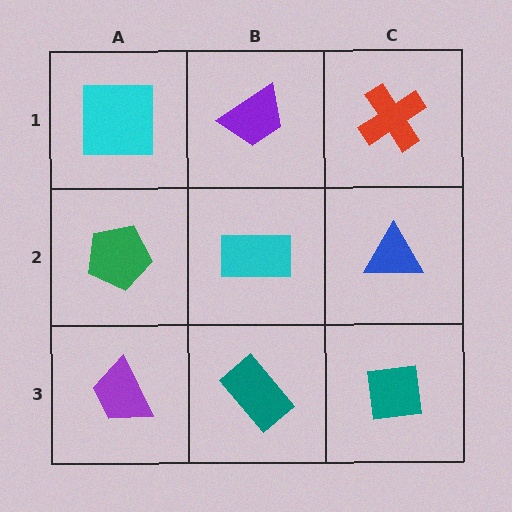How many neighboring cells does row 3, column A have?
2.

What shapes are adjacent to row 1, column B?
A cyan rectangle (row 2, column B), a cyan square (row 1, column A), a red cross (row 1, column C).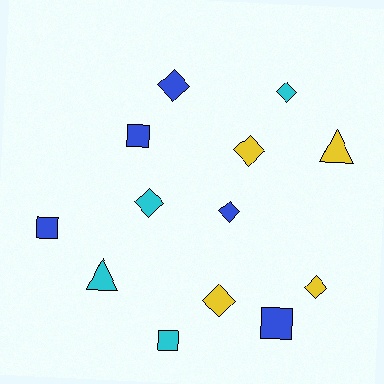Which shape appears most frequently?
Diamond, with 7 objects.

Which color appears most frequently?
Blue, with 5 objects.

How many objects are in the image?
There are 13 objects.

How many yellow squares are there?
There are no yellow squares.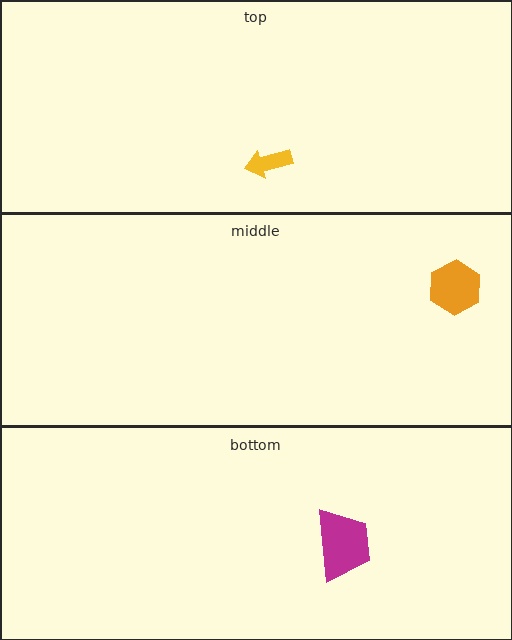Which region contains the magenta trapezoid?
The bottom region.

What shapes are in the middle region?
The orange hexagon.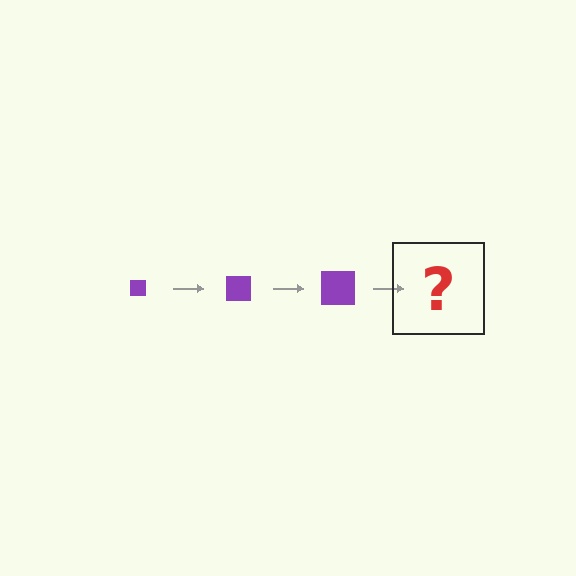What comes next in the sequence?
The next element should be a purple square, larger than the previous one.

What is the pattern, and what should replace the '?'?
The pattern is that the square gets progressively larger each step. The '?' should be a purple square, larger than the previous one.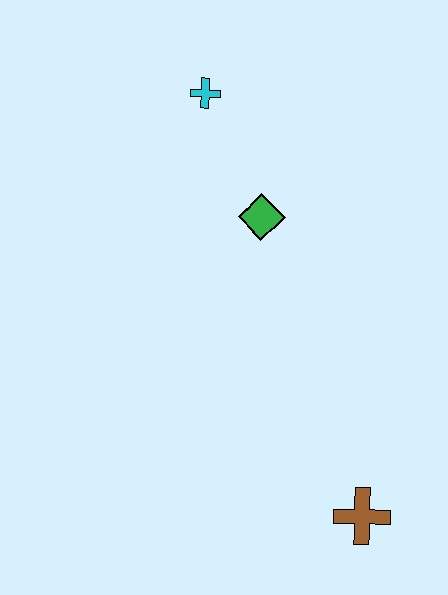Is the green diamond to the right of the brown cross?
No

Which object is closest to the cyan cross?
The green diamond is closest to the cyan cross.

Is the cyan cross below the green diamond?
No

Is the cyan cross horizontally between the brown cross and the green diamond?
No